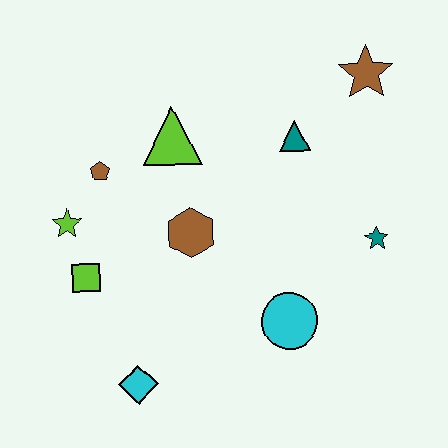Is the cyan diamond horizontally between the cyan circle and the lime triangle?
No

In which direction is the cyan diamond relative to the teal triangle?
The cyan diamond is below the teal triangle.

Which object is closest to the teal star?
The cyan circle is closest to the teal star.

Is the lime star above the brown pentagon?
No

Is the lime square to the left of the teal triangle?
Yes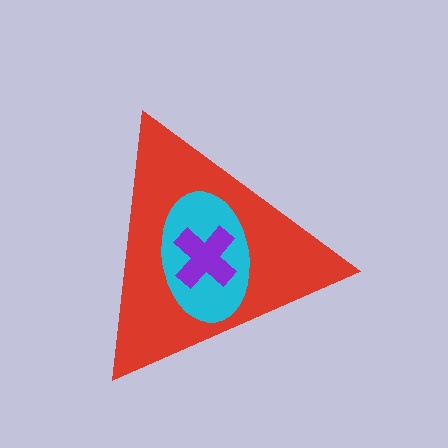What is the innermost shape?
The purple cross.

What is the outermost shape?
The red triangle.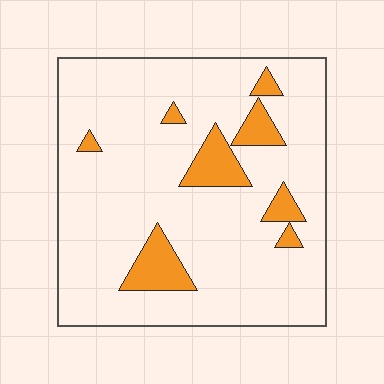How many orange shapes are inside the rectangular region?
8.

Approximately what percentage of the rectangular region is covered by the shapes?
Approximately 15%.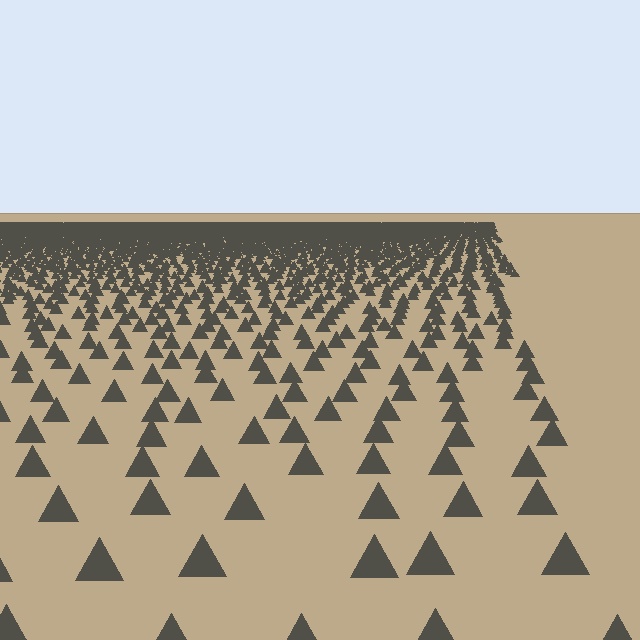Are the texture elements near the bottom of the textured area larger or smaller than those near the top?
Larger. Near the bottom, elements are closer to the viewer and appear at a bigger on-screen size.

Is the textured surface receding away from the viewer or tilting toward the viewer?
The surface is receding away from the viewer. Texture elements get smaller and denser toward the top.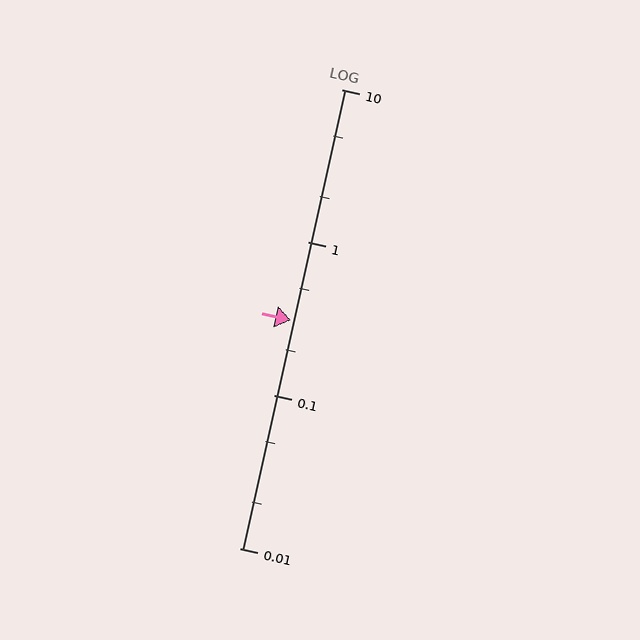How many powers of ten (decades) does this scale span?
The scale spans 3 decades, from 0.01 to 10.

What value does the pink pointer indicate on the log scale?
The pointer indicates approximately 0.31.